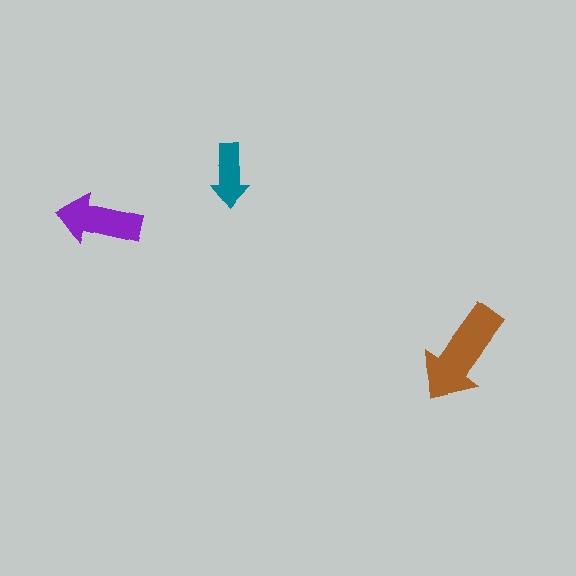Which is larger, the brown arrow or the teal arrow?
The brown one.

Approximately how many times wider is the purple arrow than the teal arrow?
About 1.5 times wider.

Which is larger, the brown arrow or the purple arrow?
The brown one.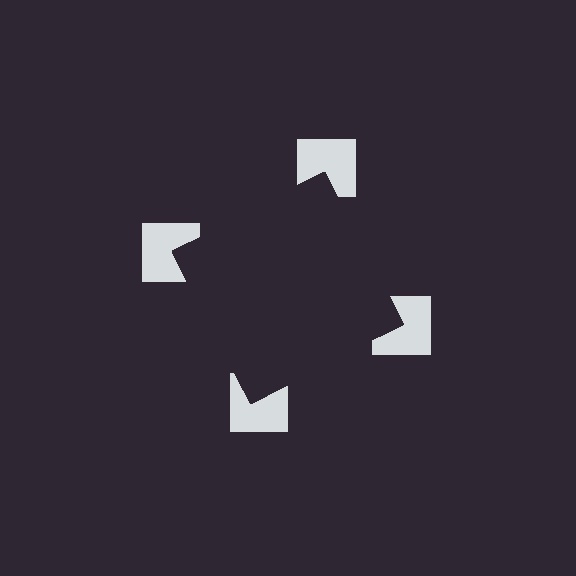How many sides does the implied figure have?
4 sides.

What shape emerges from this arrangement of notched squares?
An illusory square — its edges are inferred from the aligned wedge cuts in the notched squares, not physically drawn.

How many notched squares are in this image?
There are 4 — one at each vertex of the illusory square.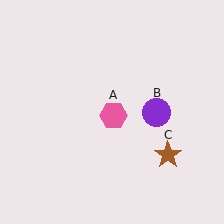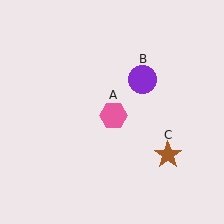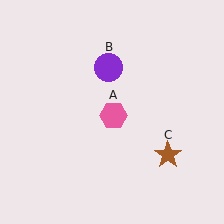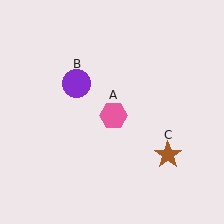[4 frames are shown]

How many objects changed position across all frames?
1 object changed position: purple circle (object B).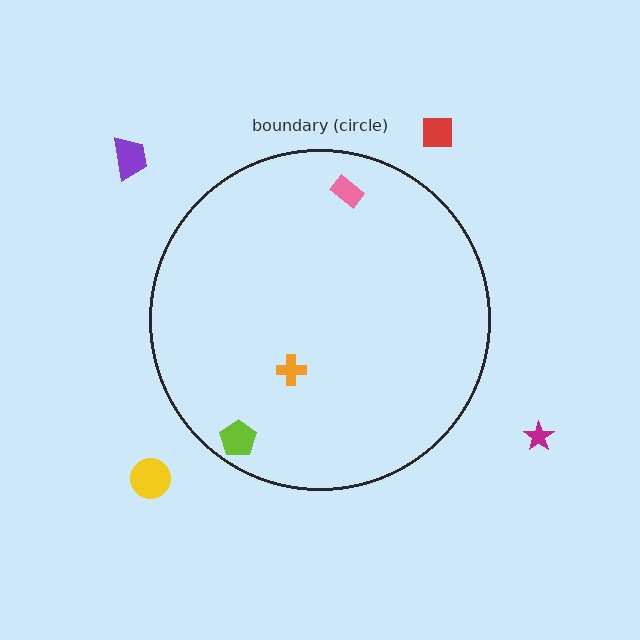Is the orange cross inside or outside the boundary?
Inside.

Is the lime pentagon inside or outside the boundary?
Inside.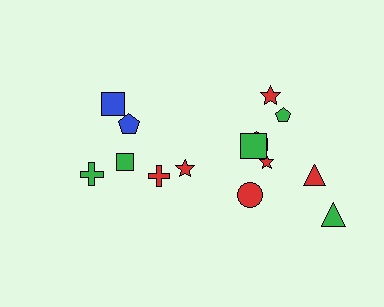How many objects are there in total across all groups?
There are 14 objects.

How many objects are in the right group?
There are 8 objects.